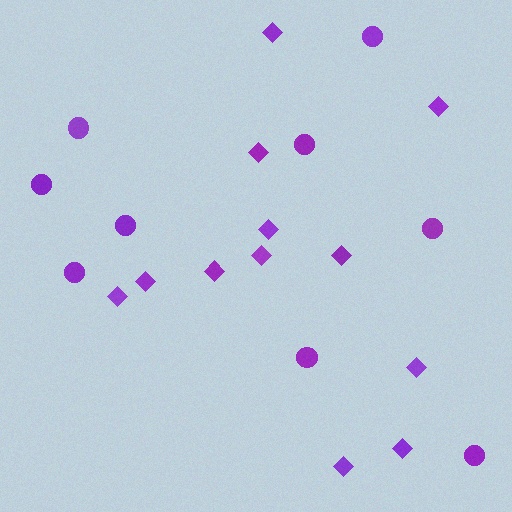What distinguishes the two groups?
There are 2 groups: one group of diamonds (12) and one group of circles (9).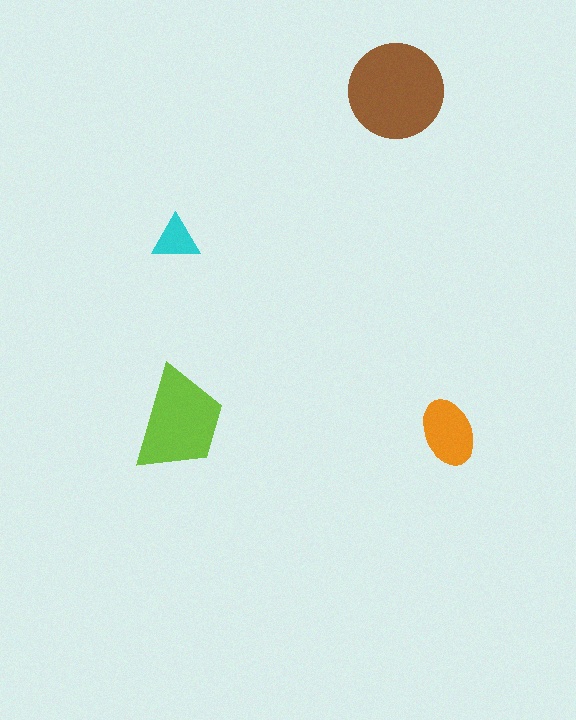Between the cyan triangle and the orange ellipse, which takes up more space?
The orange ellipse.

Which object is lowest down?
The orange ellipse is bottommost.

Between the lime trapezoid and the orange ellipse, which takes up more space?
The lime trapezoid.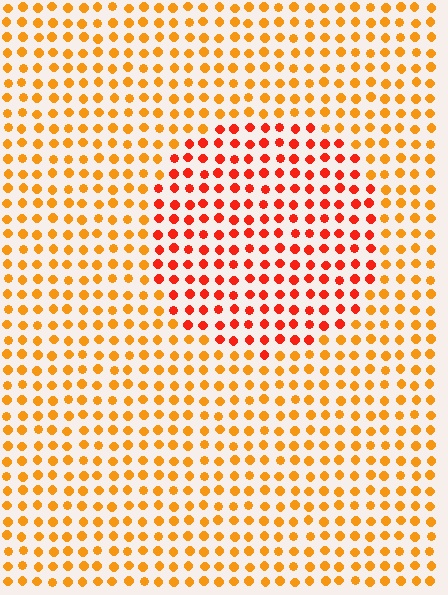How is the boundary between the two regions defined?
The boundary is defined purely by a slight shift in hue (about 32 degrees). Spacing, size, and orientation are identical on both sides.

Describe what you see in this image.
The image is filled with small orange elements in a uniform arrangement. A circle-shaped region is visible where the elements are tinted to a slightly different hue, forming a subtle color boundary.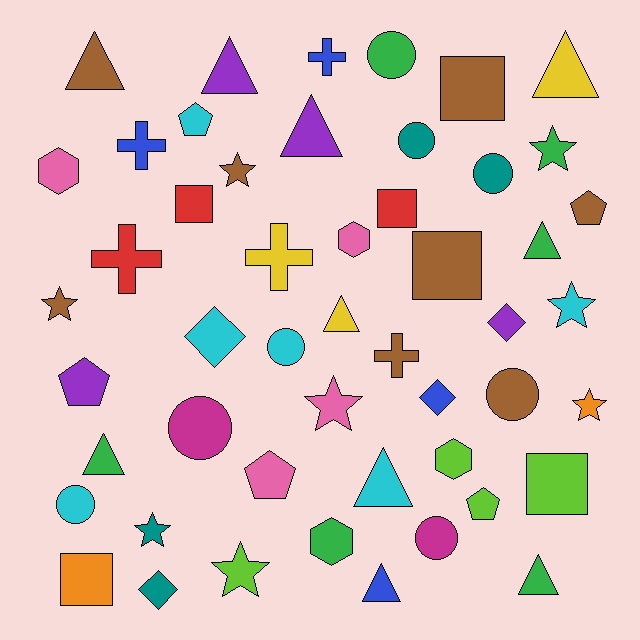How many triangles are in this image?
There are 10 triangles.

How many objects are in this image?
There are 50 objects.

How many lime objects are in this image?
There are 4 lime objects.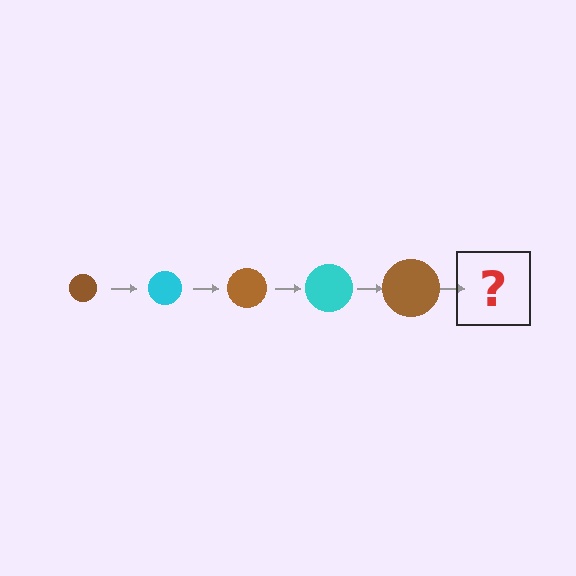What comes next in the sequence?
The next element should be a cyan circle, larger than the previous one.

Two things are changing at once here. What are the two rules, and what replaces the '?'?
The two rules are that the circle grows larger each step and the color cycles through brown and cyan. The '?' should be a cyan circle, larger than the previous one.